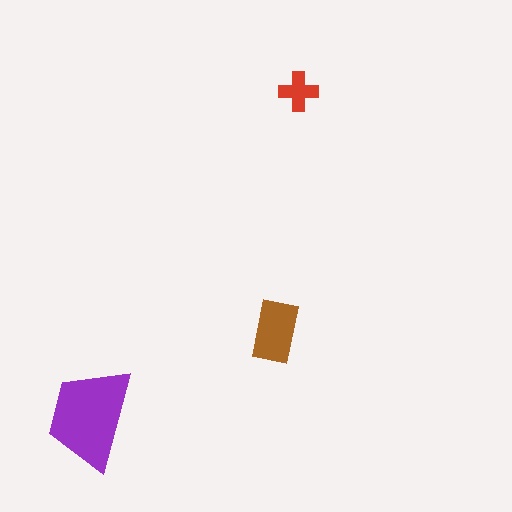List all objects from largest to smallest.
The purple trapezoid, the brown rectangle, the red cross.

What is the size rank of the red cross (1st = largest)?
3rd.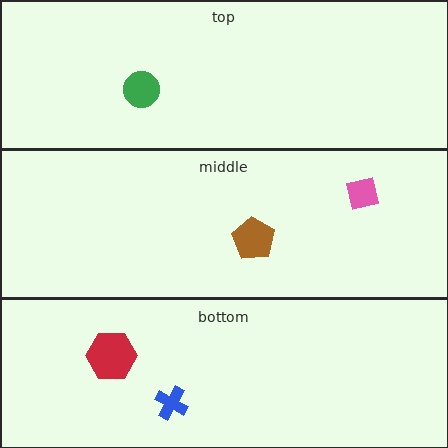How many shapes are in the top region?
1.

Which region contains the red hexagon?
The bottom region.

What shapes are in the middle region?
The brown pentagon, the pink square.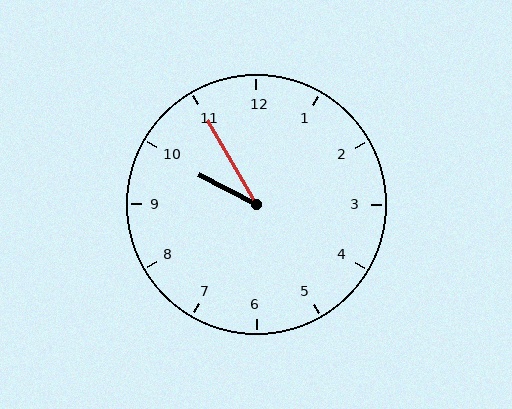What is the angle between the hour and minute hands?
Approximately 32 degrees.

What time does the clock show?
9:55.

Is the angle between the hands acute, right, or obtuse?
It is acute.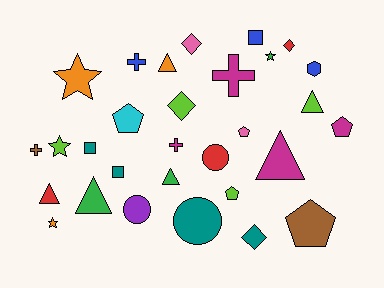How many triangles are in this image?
There are 6 triangles.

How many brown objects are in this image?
There are 2 brown objects.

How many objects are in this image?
There are 30 objects.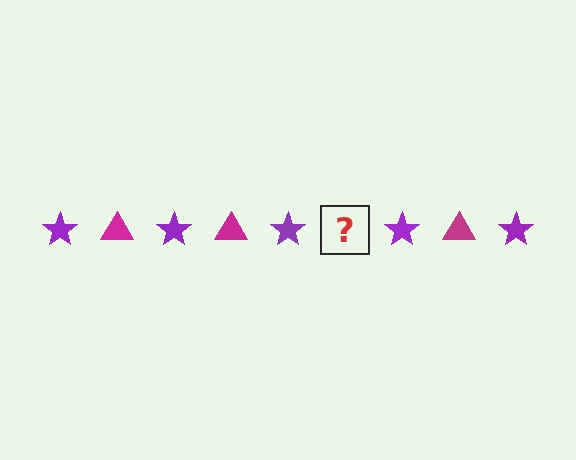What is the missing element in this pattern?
The missing element is a magenta triangle.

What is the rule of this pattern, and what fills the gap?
The rule is that the pattern alternates between purple star and magenta triangle. The gap should be filled with a magenta triangle.